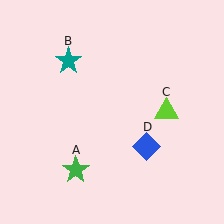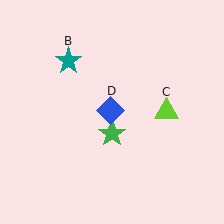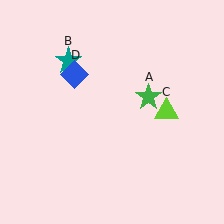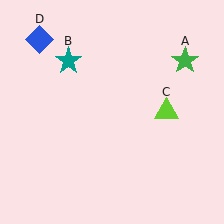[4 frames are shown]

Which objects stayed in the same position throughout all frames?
Teal star (object B) and lime triangle (object C) remained stationary.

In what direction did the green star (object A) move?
The green star (object A) moved up and to the right.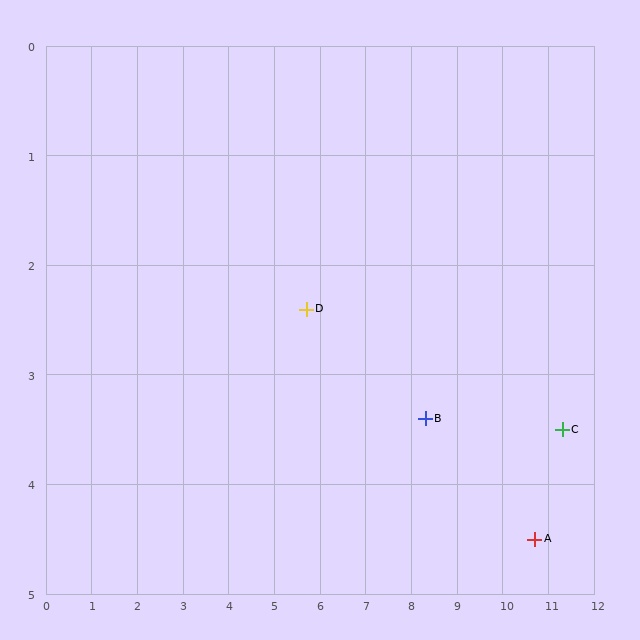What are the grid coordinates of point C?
Point C is at approximately (11.3, 3.5).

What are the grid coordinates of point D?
Point D is at approximately (5.7, 2.4).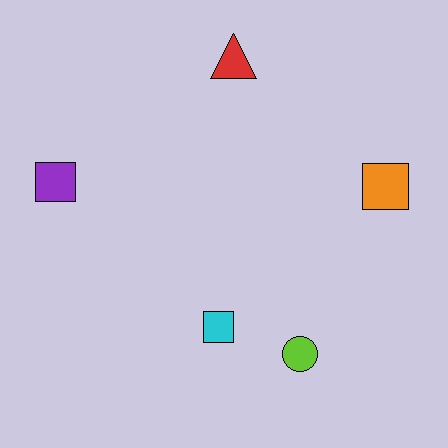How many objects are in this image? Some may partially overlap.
There are 5 objects.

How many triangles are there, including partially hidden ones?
There is 1 triangle.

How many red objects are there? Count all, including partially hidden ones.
There is 1 red object.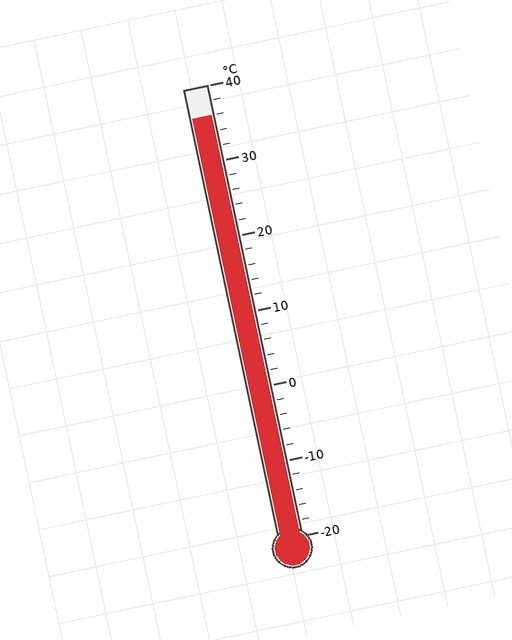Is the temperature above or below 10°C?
The temperature is above 10°C.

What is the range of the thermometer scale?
The thermometer scale ranges from -20°C to 40°C.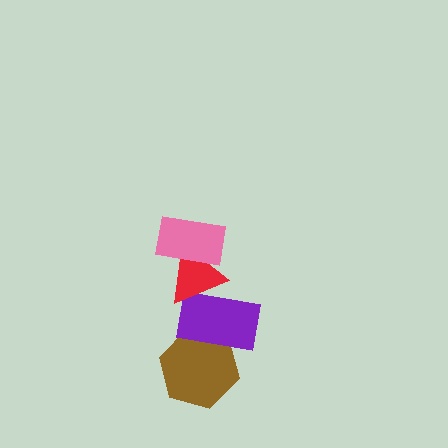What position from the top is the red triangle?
The red triangle is 2nd from the top.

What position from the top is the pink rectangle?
The pink rectangle is 1st from the top.